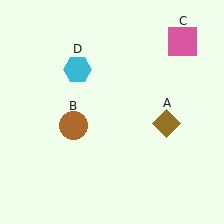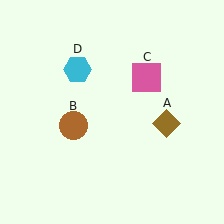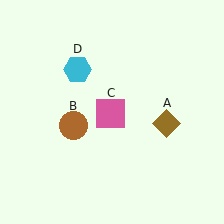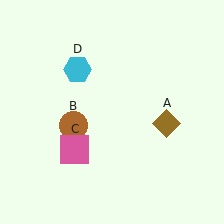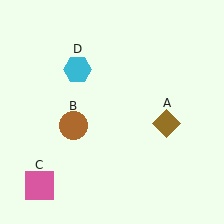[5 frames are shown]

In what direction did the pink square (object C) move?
The pink square (object C) moved down and to the left.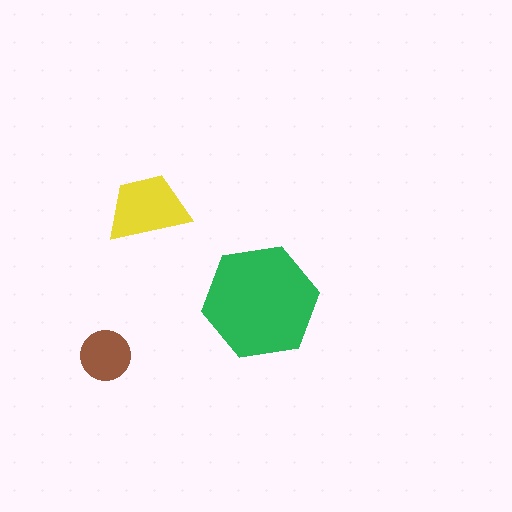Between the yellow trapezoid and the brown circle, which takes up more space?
The yellow trapezoid.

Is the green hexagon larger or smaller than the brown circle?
Larger.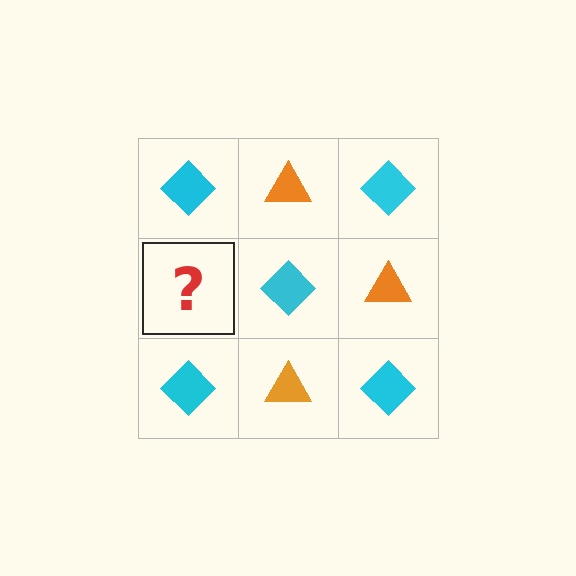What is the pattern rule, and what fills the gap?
The rule is that it alternates cyan diamond and orange triangle in a checkerboard pattern. The gap should be filled with an orange triangle.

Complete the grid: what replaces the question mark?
The question mark should be replaced with an orange triangle.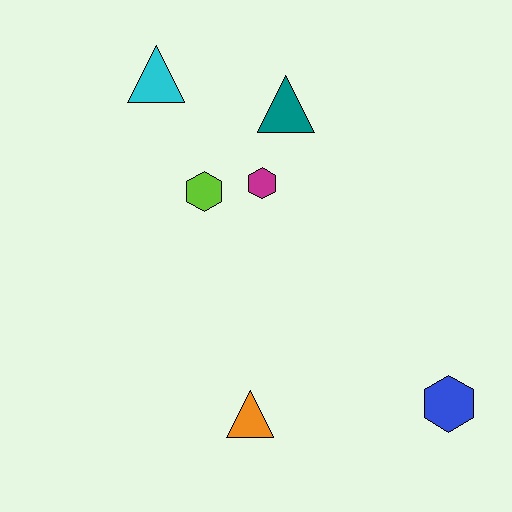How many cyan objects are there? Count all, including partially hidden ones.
There is 1 cyan object.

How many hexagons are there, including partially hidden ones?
There are 3 hexagons.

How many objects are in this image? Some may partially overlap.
There are 6 objects.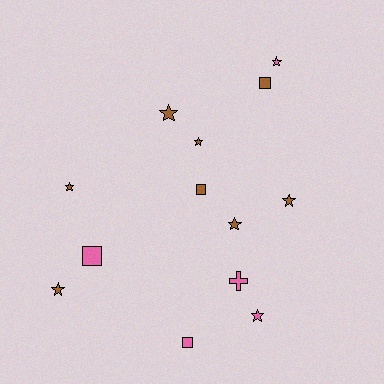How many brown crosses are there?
There are no brown crosses.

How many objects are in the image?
There are 13 objects.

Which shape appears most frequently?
Star, with 8 objects.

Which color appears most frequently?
Brown, with 8 objects.